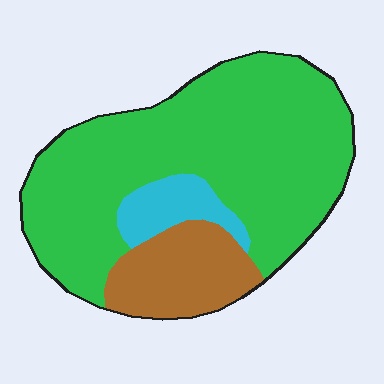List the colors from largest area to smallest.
From largest to smallest: green, brown, cyan.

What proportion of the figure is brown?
Brown covers around 20% of the figure.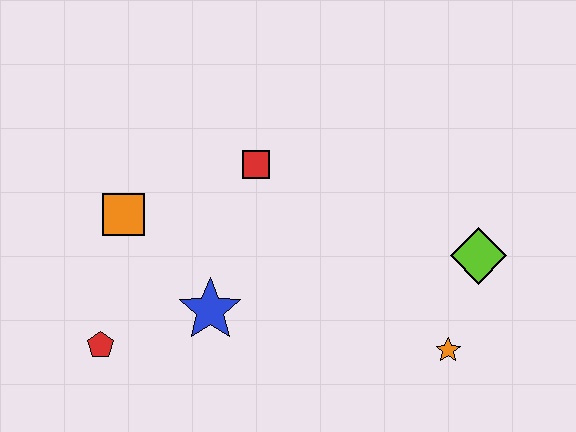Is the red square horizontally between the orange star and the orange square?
Yes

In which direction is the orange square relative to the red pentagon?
The orange square is above the red pentagon.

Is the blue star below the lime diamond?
Yes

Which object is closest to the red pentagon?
The blue star is closest to the red pentagon.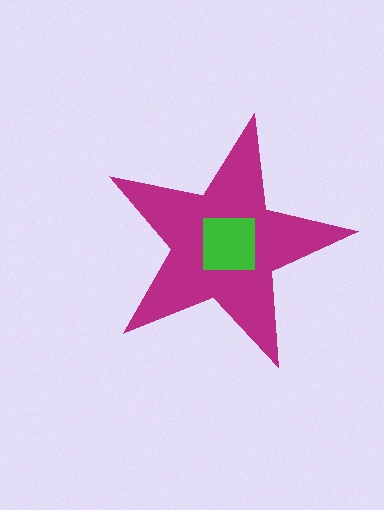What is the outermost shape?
The magenta star.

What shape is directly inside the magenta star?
The green square.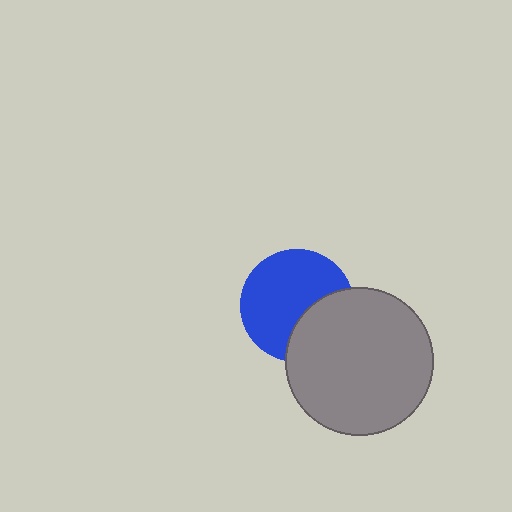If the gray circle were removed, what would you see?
You would see the complete blue circle.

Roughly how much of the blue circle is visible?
Most of it is visible (roughly 68%).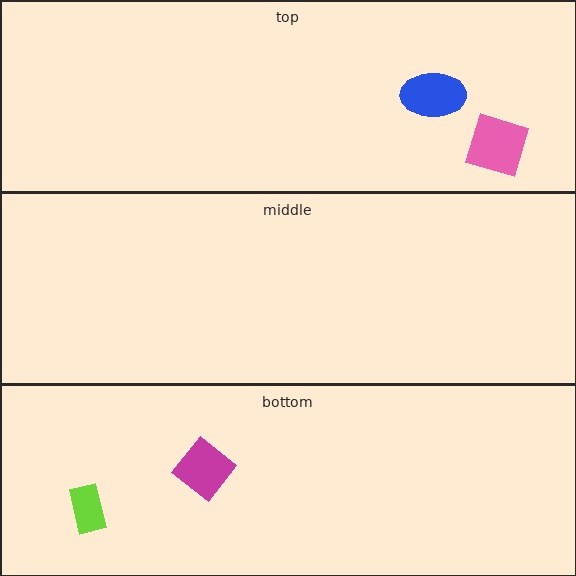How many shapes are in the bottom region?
2.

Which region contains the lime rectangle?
The bottom region.